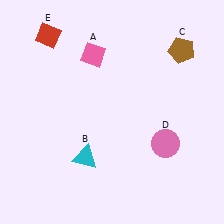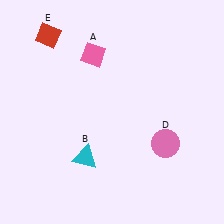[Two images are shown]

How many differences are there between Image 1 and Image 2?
There is 1 difference between the two images.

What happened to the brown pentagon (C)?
The brown pentagon (C) was removed in Image 2. It was in the top-right area of Image 1.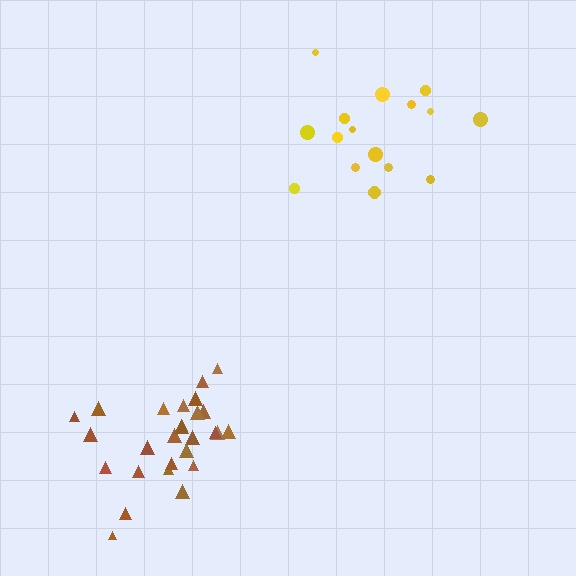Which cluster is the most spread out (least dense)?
Yellow.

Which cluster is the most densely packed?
Brown.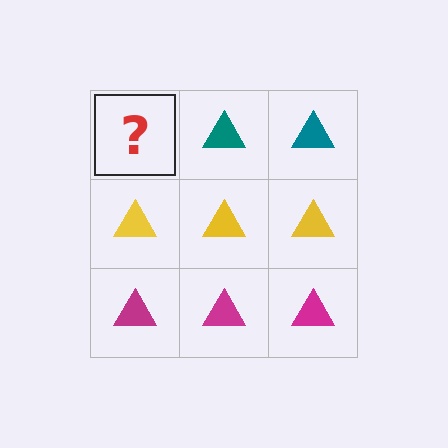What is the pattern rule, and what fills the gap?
The rule is that each row has a consistent color. The gap should be filled with a teal triangle.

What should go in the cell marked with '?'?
The missing cell should contain a teal triangle.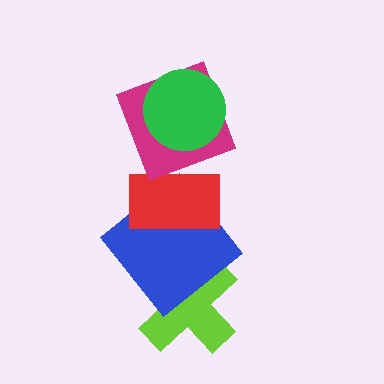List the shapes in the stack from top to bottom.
From top to bottom: the green circle, the magenta square, the red rectangle, the blue diamond, the lime cross.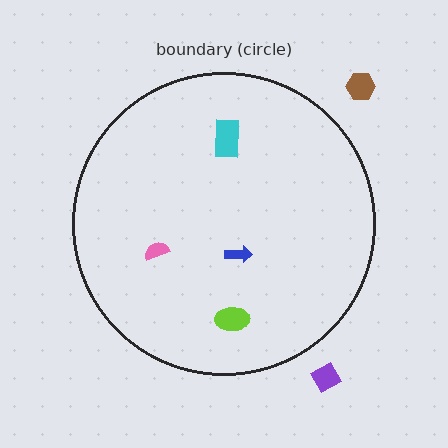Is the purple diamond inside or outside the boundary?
Outside.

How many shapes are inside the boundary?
4 inside, 2 outside.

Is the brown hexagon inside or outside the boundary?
Outside.